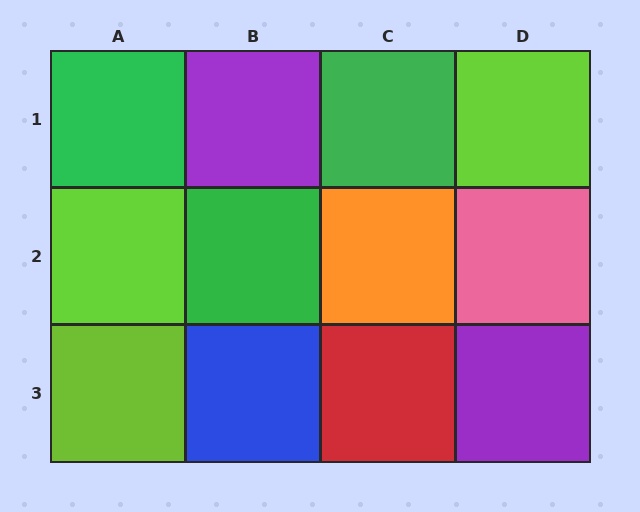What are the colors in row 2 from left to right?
Lime, green, orange, pink.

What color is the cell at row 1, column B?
Purple.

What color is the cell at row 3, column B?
Blue.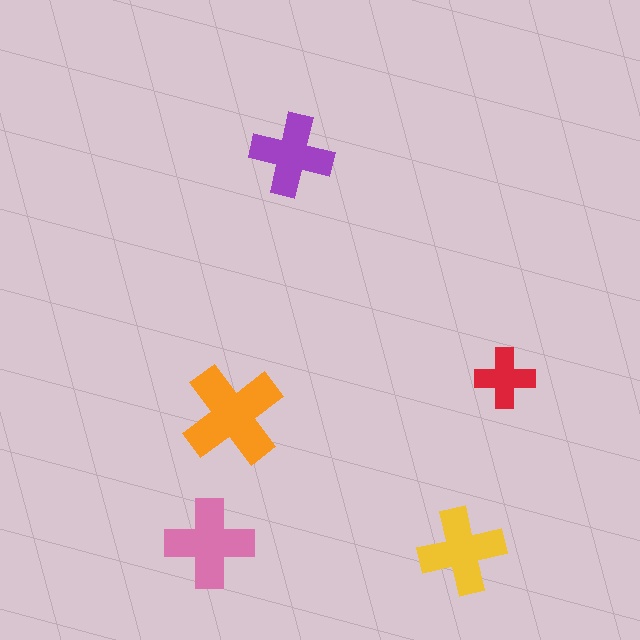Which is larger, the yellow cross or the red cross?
The yellow one.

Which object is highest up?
The purple cross is topmost.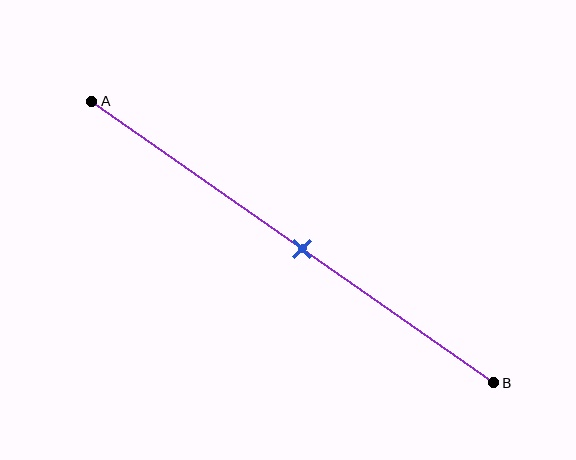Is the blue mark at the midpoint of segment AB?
Yes, the mark is approximately at the midpoint.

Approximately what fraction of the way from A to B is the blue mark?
The blue mark is approximately 50% of the way from A to B.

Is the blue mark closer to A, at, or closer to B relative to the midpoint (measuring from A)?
The blue mark is approximately at the midpoint of segment AB.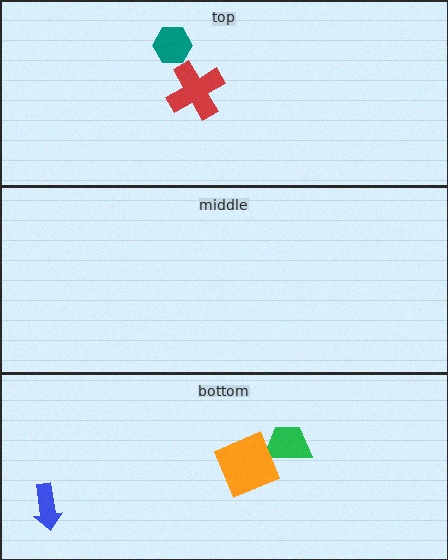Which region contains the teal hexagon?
The top region.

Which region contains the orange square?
The bottom region.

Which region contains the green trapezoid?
The bottom region.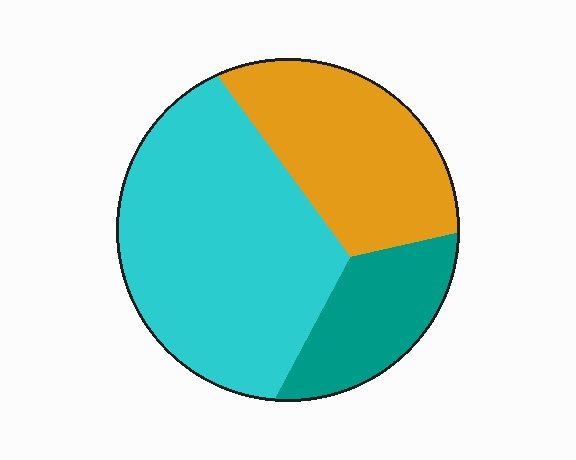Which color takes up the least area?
Teal, at roughly 20%.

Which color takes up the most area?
Cyan, at roughly 50%.